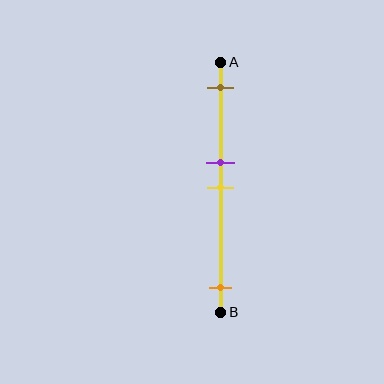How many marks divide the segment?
There are 4 marks dividing the segment.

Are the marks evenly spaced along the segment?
No, the marks are not evenly spaced.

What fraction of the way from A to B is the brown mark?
The brown mark is approximately 10% (0.1) of the way from A to B.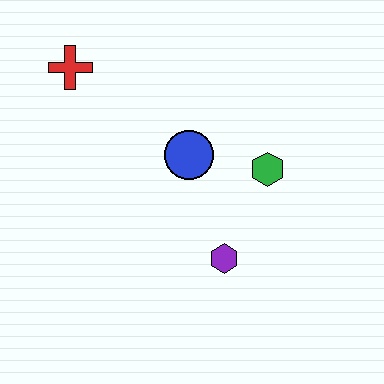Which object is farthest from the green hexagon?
The red cross is farthest from the green hexagon.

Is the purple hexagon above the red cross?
No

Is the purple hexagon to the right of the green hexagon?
No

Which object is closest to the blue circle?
The green hexagon is closest to the blue circle.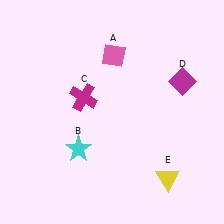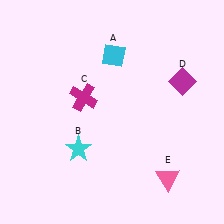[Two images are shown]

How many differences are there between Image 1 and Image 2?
There are 2 differences between the two images.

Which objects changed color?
A changed from pink to cyan. E changed from yellow to pink.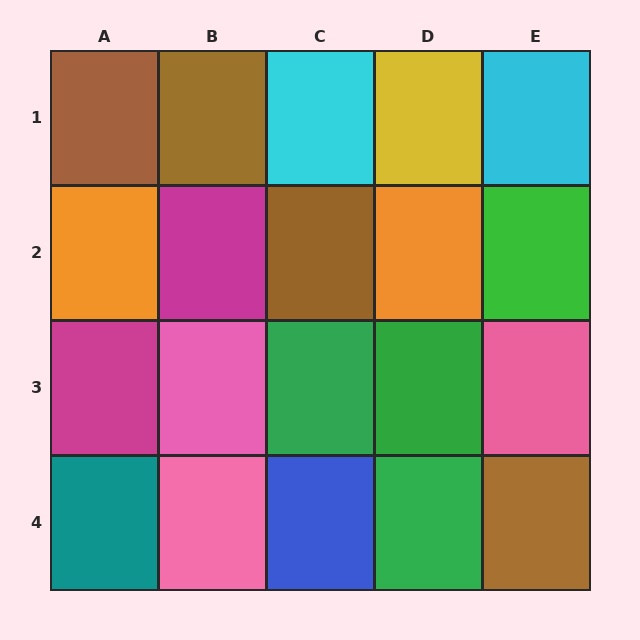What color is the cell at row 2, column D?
Orange.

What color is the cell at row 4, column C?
Blue.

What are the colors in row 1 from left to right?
Brown, brown, cyan, yellow, cyan.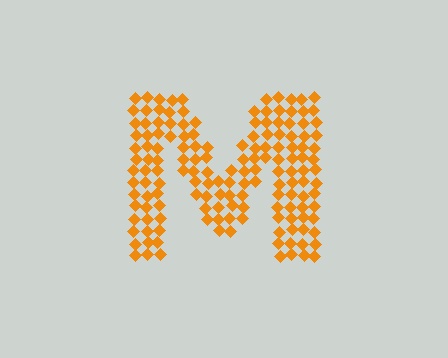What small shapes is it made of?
It is made of small diamonds.